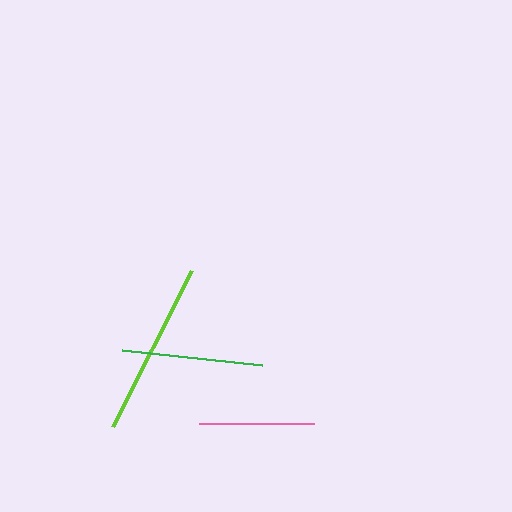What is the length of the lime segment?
The lime segment is approximately 175 pixels long.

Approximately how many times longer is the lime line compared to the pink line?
The lime line is approximately 1.5 times the length of the pink line.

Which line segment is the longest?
The lime line is the longest at approximately 175 pixels.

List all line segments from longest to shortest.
From longest to shortest: lime, green, pink.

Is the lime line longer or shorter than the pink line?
The lime line is longer than the pink line.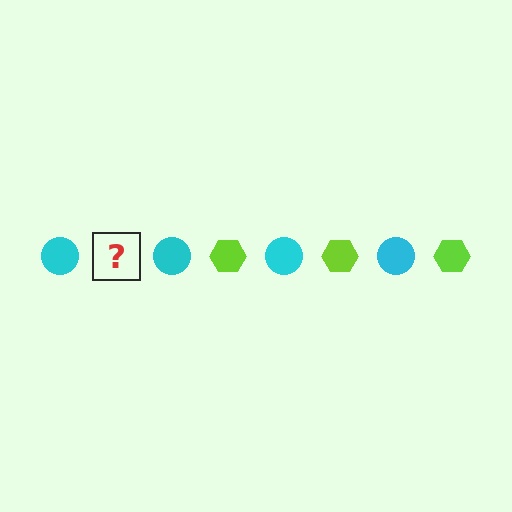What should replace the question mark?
The question mark should be replaced with a lime hexagon.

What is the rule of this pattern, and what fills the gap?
The rule is that the pattern alternates between cyan circle and lime hexagon. The gap should be filled with a lime hexagon.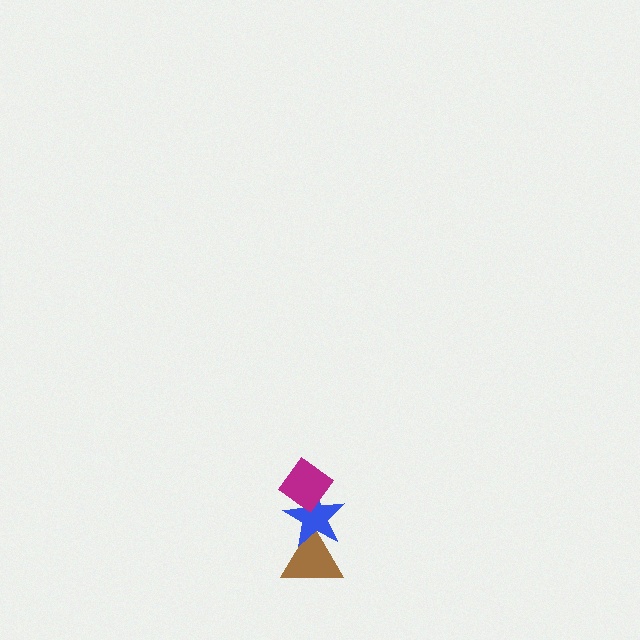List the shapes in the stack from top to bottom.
From top to bottom: the magenta diamond, the blue star, the brown triangle.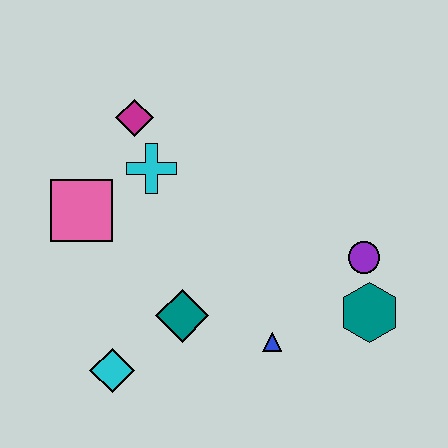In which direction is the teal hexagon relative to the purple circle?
The teal hexagon is below the purple circle.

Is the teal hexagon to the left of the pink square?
No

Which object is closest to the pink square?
The cyan cross is closest to the pink square.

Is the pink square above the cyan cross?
No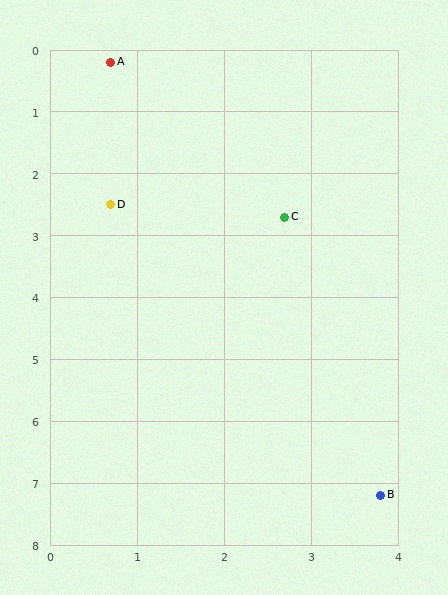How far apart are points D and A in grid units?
Points D and A are about 2.3 grid units apart.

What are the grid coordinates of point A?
Point A is at approximately (0.7, 0.2).